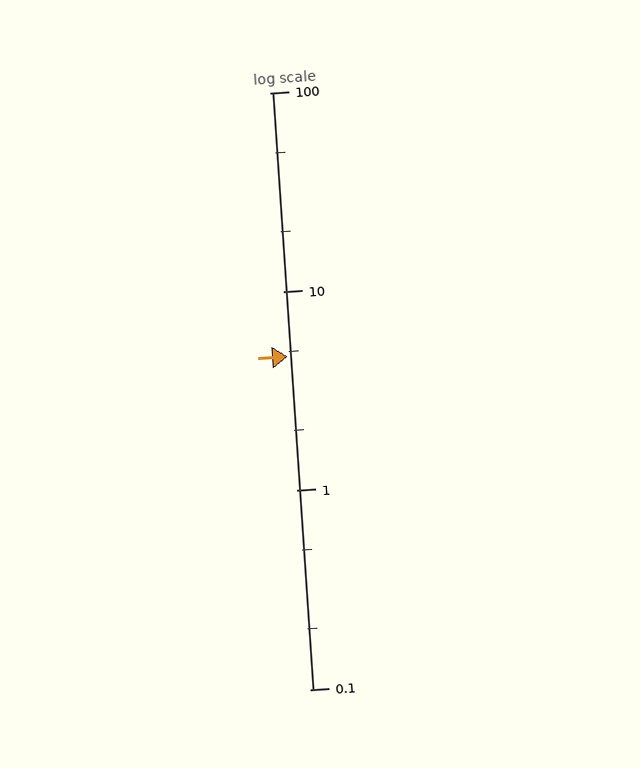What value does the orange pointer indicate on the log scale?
The pointer indicates approximately 4.7.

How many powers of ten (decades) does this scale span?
The scale spans 3 decades, from 0.1 to 100.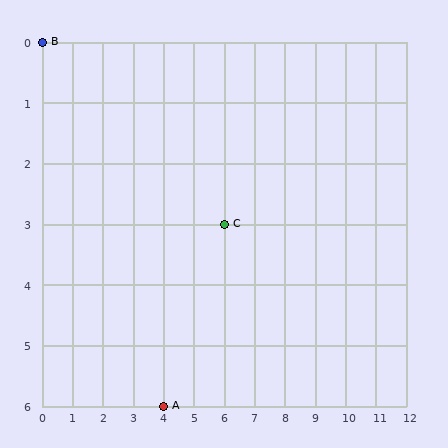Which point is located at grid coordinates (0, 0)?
Point B is at (0, 0).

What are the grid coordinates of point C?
Point C is at grid coordinates (6, 3).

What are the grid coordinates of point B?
Point B is at grid coordinates (0, 0).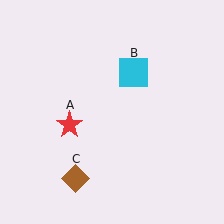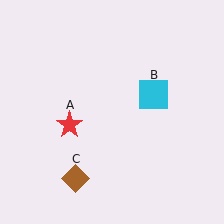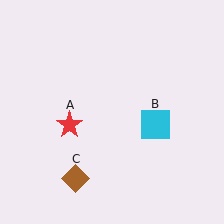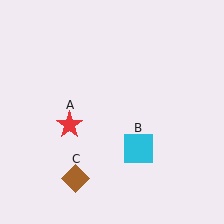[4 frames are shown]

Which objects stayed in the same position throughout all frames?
Red star (object A) and brown diamond (object C) remained stationary.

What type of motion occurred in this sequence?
The cyan square (object B) rotated clockwise around the center of the scene.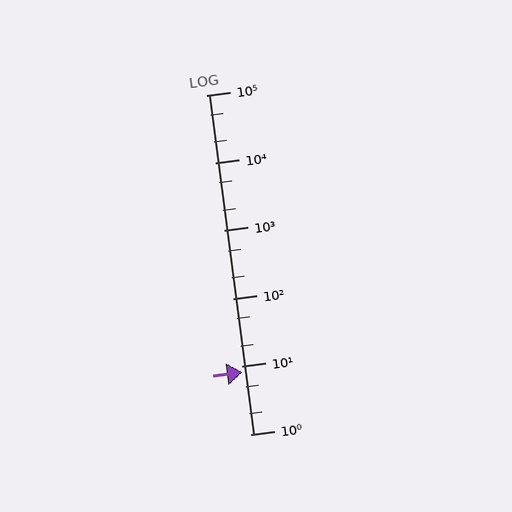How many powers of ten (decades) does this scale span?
The scale spans 5 decades, from 1 to 100000.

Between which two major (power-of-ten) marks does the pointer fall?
The pointer is between 1 and 10.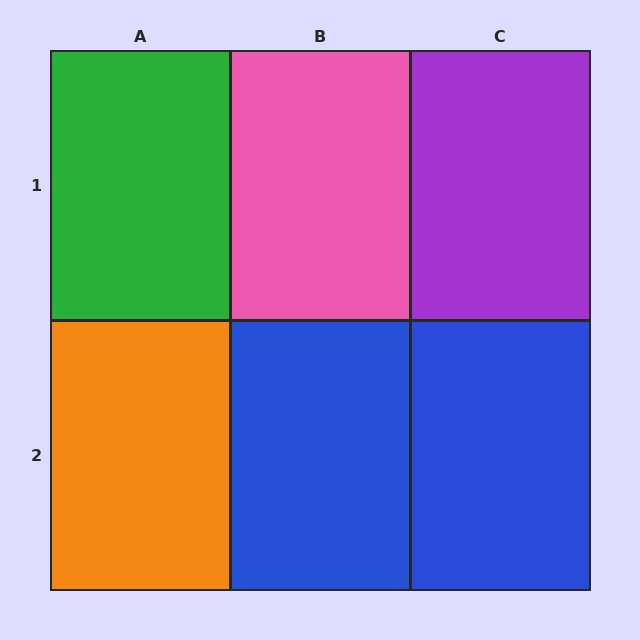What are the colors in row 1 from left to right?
Green, pink, purple.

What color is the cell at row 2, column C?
Blue.